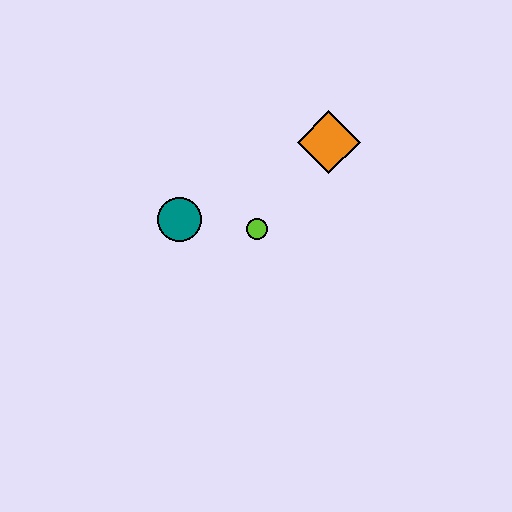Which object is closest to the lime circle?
The teal circle is closest to the lime circle.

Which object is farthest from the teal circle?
The orange diamond is farthest from the teal circle.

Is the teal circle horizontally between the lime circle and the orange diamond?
No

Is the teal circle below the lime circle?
No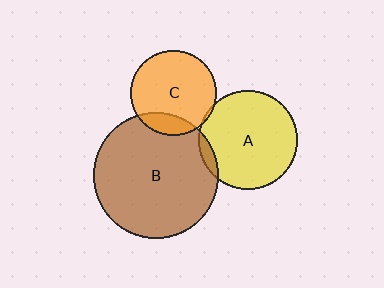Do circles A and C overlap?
Yes.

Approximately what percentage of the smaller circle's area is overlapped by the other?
Approximately 5%.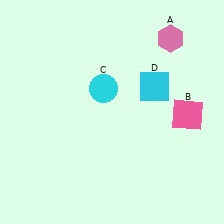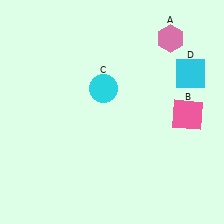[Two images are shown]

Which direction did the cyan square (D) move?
The cyan square (D) moved right.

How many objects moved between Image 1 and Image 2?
1 object moved between the two images.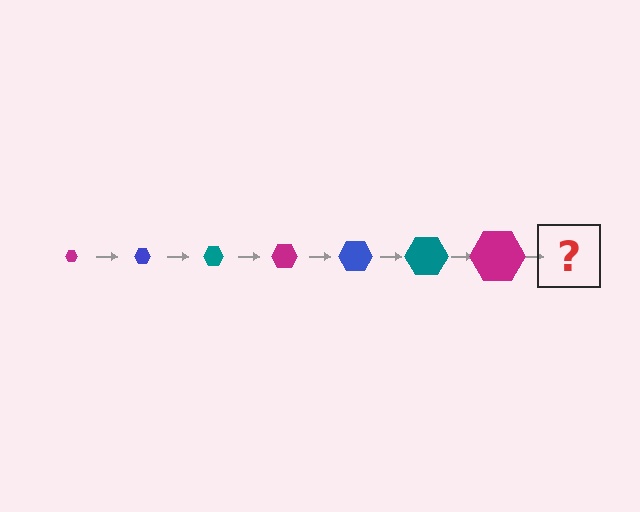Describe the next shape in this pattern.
It should be a blue hexagon, larger than the previous one.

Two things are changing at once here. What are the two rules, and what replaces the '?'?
The two rules are that the hexagon grows larger each step and the color cycles through magenta, blue, and teal. The '?' should be a blue hexagon, larger than the previous one.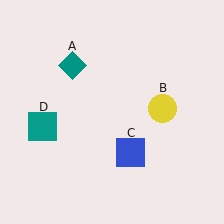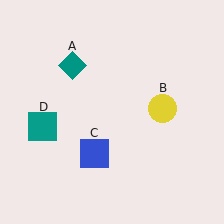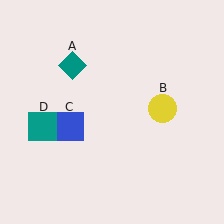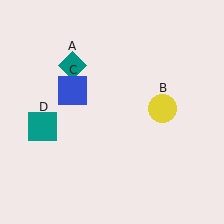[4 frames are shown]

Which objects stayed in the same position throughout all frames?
Teal diamond (object A) and yellow circle (object B) and teal square (object D) remained stationary.